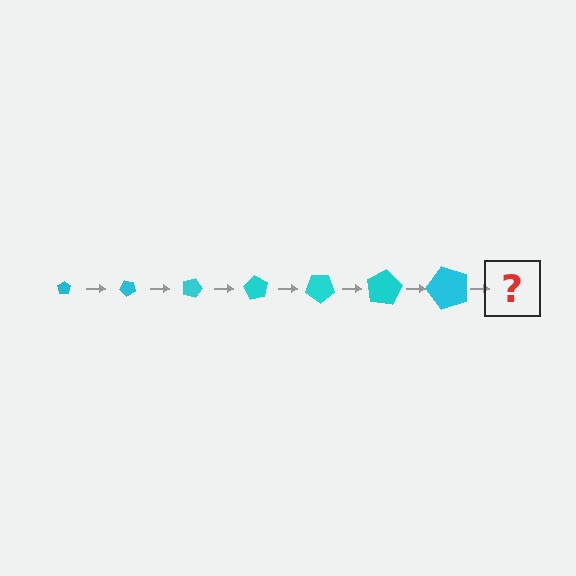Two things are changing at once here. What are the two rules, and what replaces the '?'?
The two rules are that the pentagon grows larger each step and it rotates 45 degrees each step. The '?' should be a pentagon, larger than the previous one and rotated 315 degrees from the start.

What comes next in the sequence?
The next element should be a pentagon, larger than the previous one and rotated 315 degrees from the start.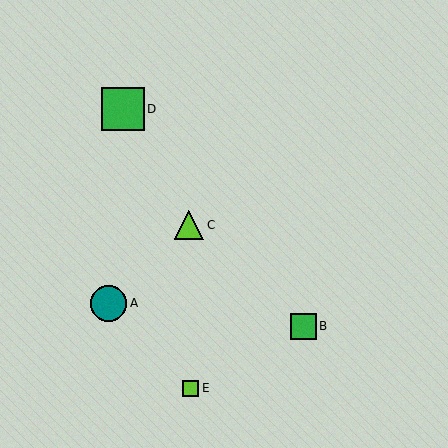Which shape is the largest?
The green square (labeled D) is the largest.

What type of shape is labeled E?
Shape E is a lime square.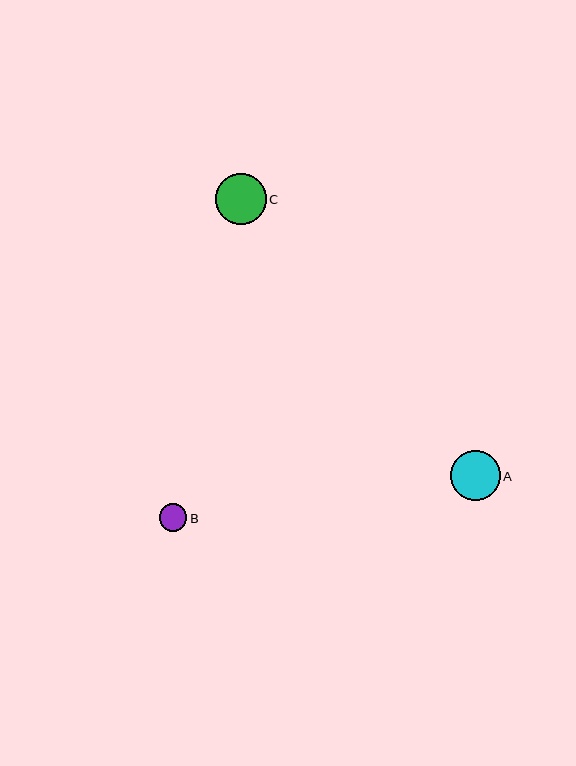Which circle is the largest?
Circle C is the largest with a size of approximately 50 pixels.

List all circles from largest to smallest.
From largest to smallest: C, A, B.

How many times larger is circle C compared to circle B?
Circle C is approximately 1.8 times the size of circle B.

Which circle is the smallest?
Circle B is the smallest with a size of approximately 27 pixels.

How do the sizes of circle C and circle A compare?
Circle C and circle A are approximately the same size.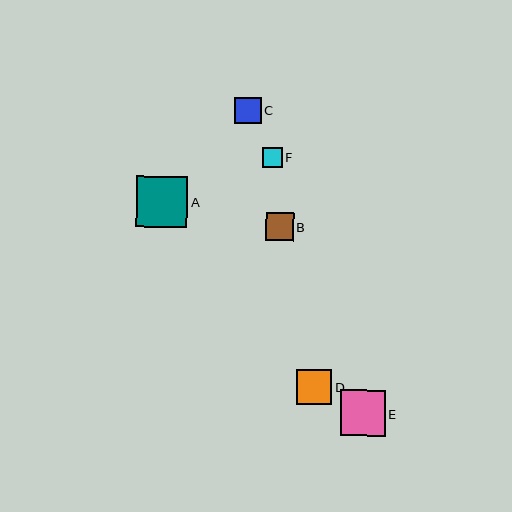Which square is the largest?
Square A is the largest with a size of approximately 51 pixels.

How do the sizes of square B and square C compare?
Square B and square C are approximately the same size.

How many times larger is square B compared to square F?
Square B is approximately 1.4 times the size of square F.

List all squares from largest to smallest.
From largest to smallest: A, E, D, B, C, F.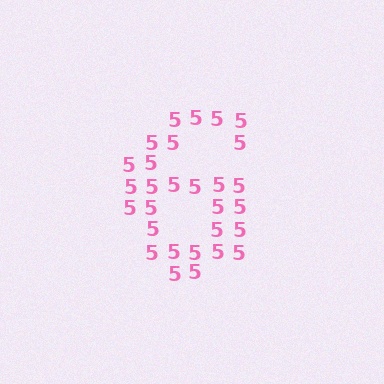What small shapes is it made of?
It is made of small digit 5's.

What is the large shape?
The large shape is the digit 6.